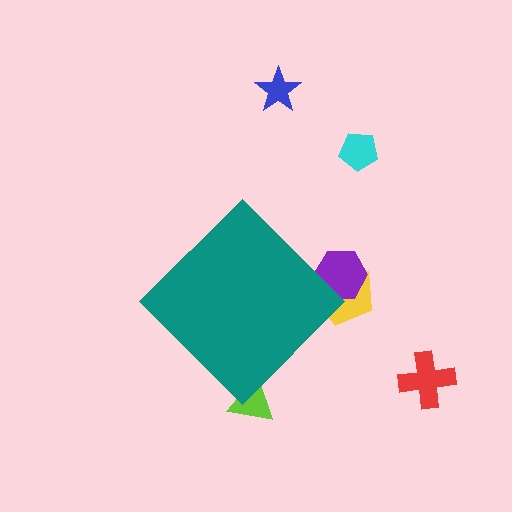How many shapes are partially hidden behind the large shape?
3 shapes are partially hidden.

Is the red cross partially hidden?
No, the red cross is fully visible.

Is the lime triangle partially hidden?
Yes, the lime triangle is partially hidden behind the teal diamond.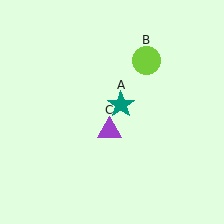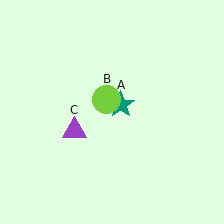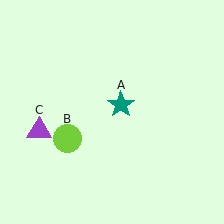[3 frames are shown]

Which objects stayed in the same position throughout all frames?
Teal star (object A) remained stationary.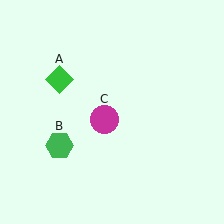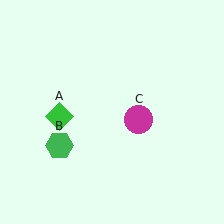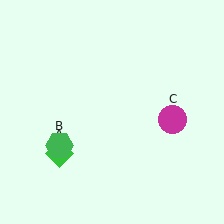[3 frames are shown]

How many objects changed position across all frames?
2 objects changed position: green diamond (object A), magenta circle (object C).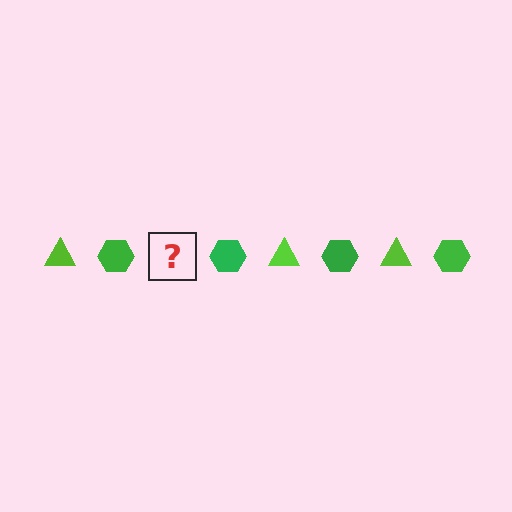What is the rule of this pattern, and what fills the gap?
The rule is that the pattern alternates between lime triangle and green hexagon. The gap should be filled with a lime triangle.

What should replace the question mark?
The question mark should be replaced with a lime triangle.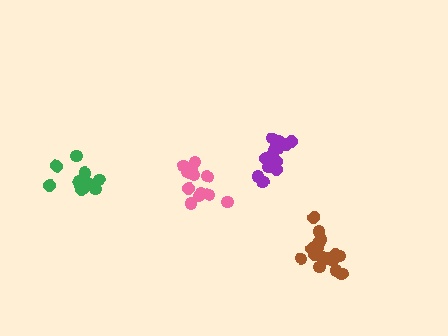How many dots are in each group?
Group 1: 18 dots, Group 2: 13 dots, Group 3: 16 dots, Group 4: 12 dots (59 total).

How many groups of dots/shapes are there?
There are 4 groups.